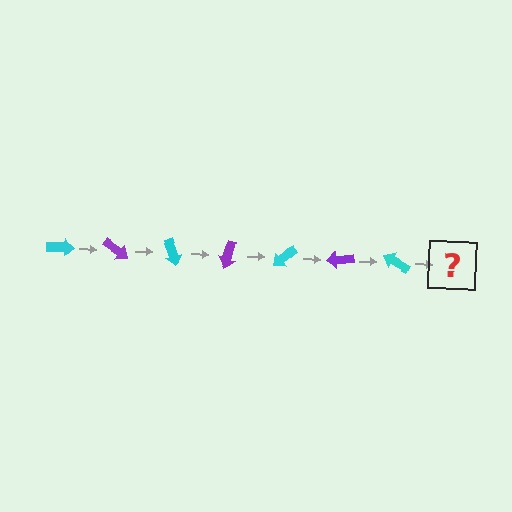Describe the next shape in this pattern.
It should be a purple arrow, rotated 245 degrees from the start.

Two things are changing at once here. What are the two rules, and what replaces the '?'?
The two rules are that it rotates 35 degrees each step and the color cycles through cyan and purple. The '?' should be a purple arrow, rotated 245 degrees from the start.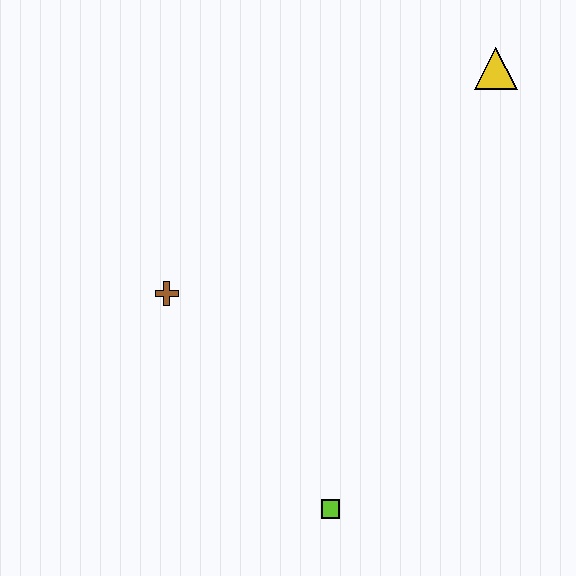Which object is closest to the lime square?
The brown cross is closest to the lime square.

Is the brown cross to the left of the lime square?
Yes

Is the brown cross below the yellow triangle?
Yes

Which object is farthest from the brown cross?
The yellow triangle is farthest from the brown cross.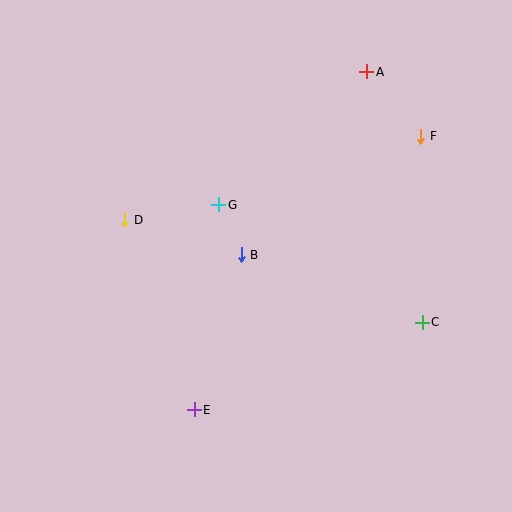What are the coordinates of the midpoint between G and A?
The midpoint between G and A is at (293, 138).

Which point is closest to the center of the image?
Point B at (241, 255) is closest to the center.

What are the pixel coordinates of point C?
Point C is at (422, 322).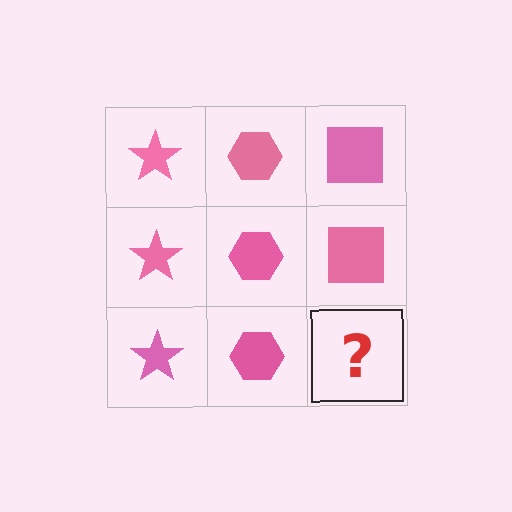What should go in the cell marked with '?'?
The missing cell should contain a pink square.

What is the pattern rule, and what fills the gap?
The rule is that each column has a consistent shape. The gap should be filled with a pink square.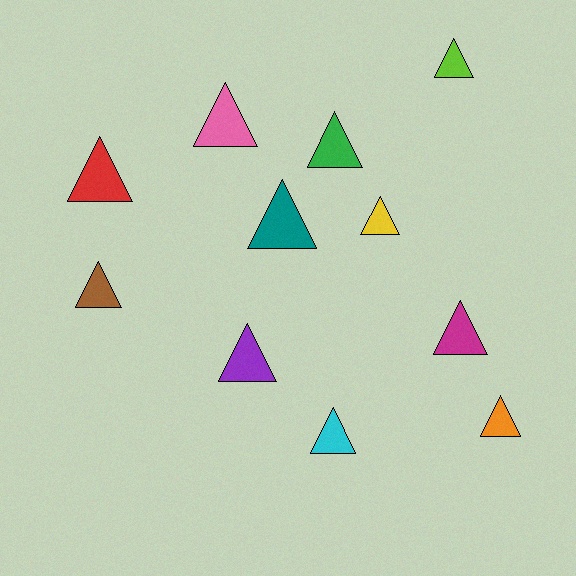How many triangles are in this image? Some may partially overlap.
There are 11 triangles.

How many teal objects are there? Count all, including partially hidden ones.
There is 1 teal object.